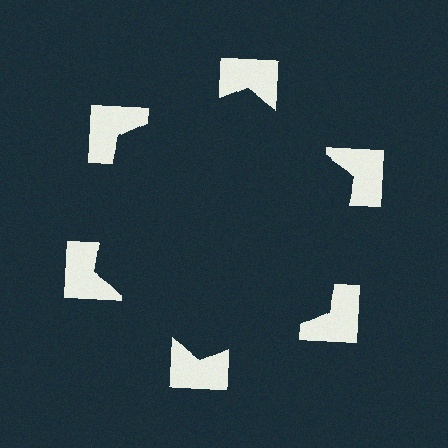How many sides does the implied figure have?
6 sides.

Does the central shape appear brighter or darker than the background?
It typically appears slightly darker than the background, even though no actual brightness change is drawn.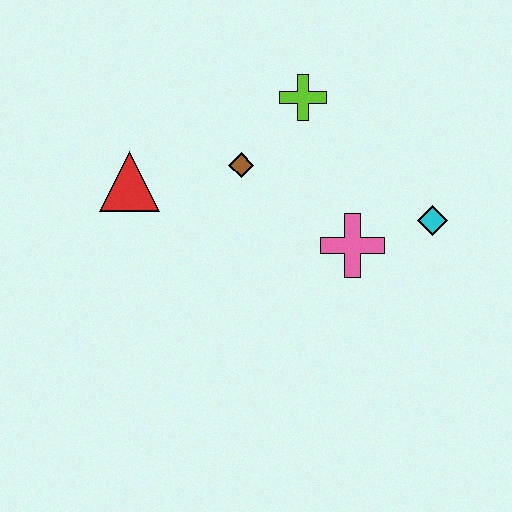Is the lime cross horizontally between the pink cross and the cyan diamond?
No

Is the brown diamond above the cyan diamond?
Yes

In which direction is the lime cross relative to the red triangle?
The lime cross is to the right of the red triangle.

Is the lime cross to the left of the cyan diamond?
Yes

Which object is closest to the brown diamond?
The lime cross is closest to the brown diamond.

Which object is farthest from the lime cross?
The red triangle is farthest from the lime cross.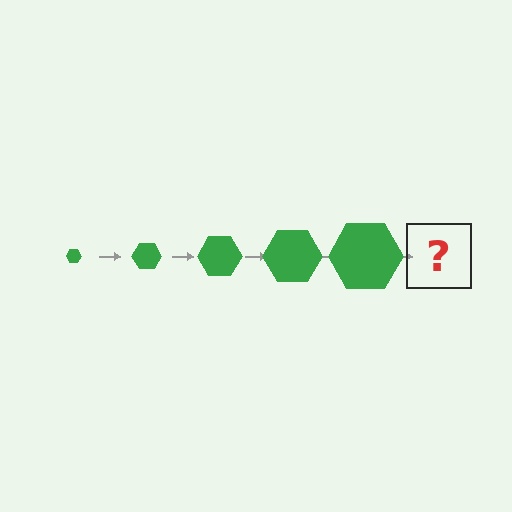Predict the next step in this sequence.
The next step is a green hexagon, larger than the previous one.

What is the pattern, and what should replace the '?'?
The pattern is that the hexagon gets progressively larger each step. The '?' should be a green hexagon, larger than the previous one.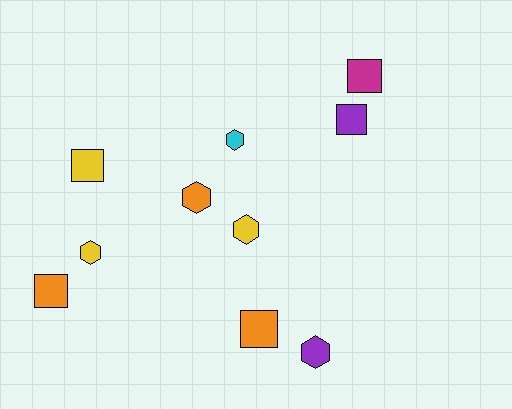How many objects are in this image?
There are 10 objects.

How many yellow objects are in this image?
There are 3 yellow objects.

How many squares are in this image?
There are 5 squares.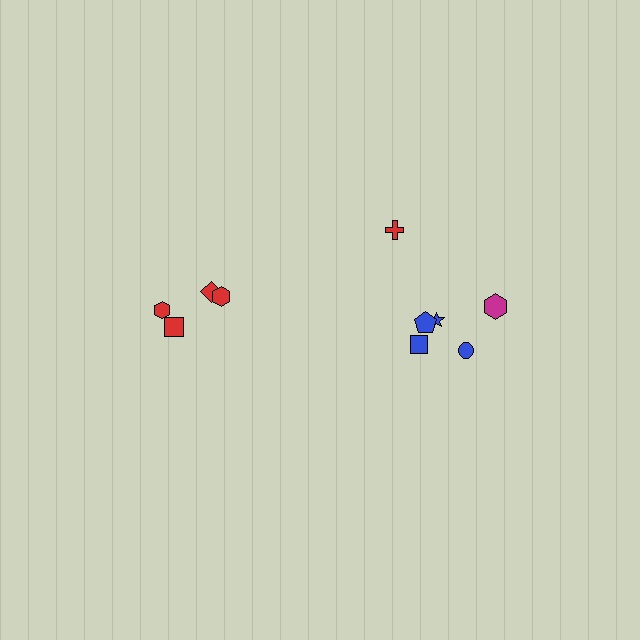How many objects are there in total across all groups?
There are 10 objects.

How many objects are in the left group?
There are 4 objects.